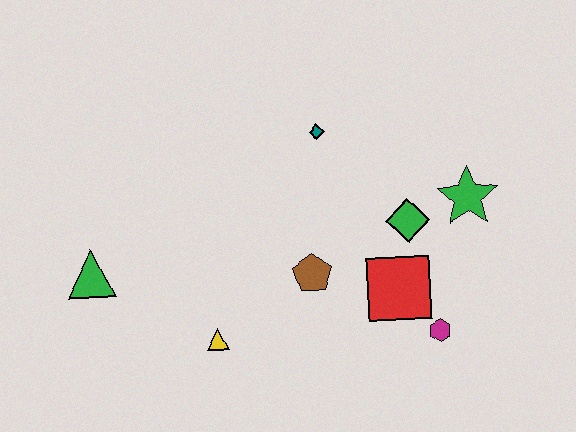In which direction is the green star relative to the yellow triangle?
The green star is to the right of the yellow triangle.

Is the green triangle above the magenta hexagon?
Yes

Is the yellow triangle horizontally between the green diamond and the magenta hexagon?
No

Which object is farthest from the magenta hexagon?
The green triangle is farthest from the magenta hexagon.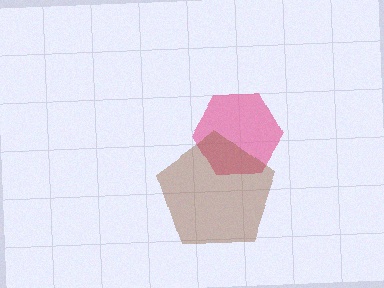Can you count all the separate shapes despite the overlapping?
Yes, there are 2 separate shapes.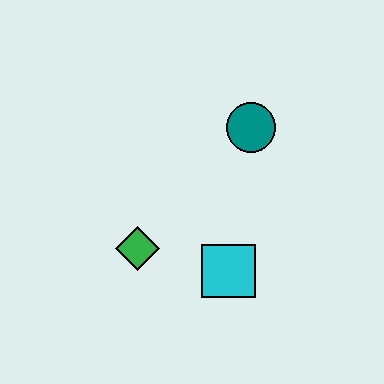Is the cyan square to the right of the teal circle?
No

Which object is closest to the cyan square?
The green diamond is closest to the cyan square.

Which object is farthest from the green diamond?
The teal circle is farthest from the green diamond.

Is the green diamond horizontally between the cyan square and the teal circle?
No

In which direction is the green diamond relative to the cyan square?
The green diamond is to the left of the cyan square.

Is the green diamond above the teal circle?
No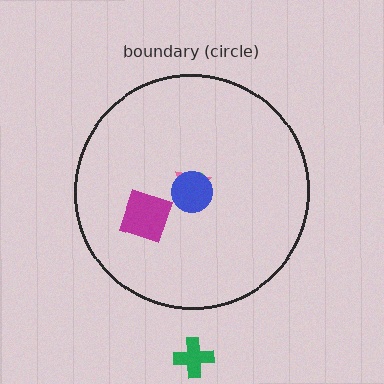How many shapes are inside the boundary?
4 inside, 1 outside.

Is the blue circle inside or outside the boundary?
Inside.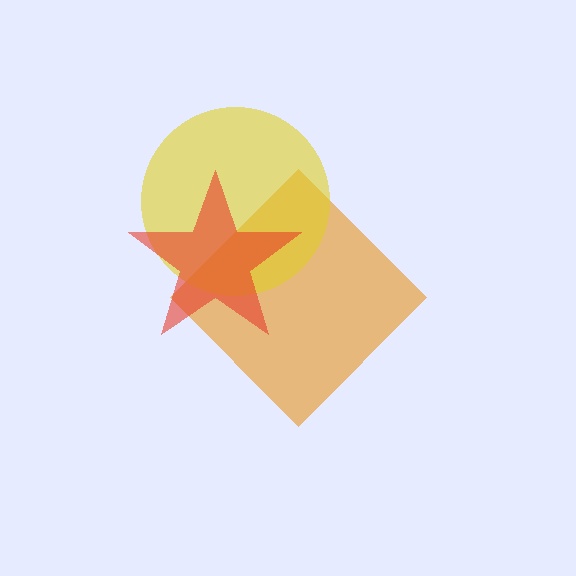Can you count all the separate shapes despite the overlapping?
Yes, there are 3 separate shapes.